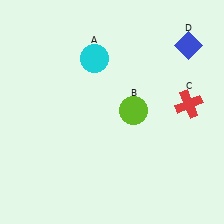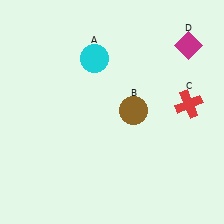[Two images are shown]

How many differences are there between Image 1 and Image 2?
There are 2 differences between the two images.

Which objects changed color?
B changed from lime to brown. D changed from blue to magenta.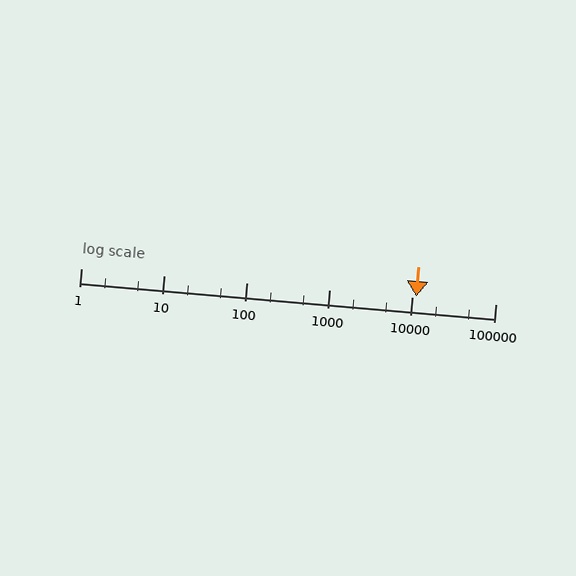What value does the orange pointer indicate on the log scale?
The pointer indicates approximately 11000.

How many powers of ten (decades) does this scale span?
The scale spans 5 decades, from 1 to 100000.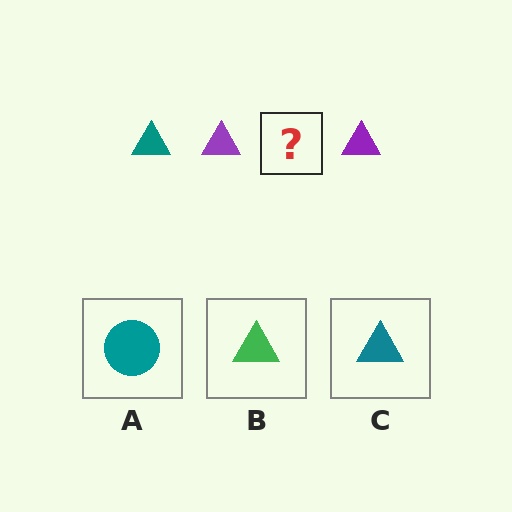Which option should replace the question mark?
Option C.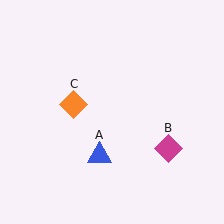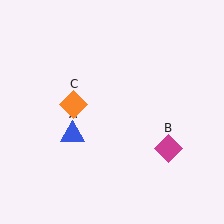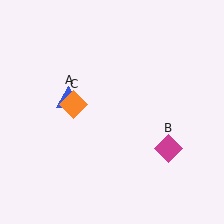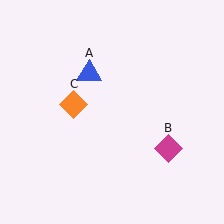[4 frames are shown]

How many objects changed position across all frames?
1 object changed position: blue triangle (object A).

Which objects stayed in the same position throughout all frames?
Magenta diamond (object B) and orange diamond (object C) remained stationary.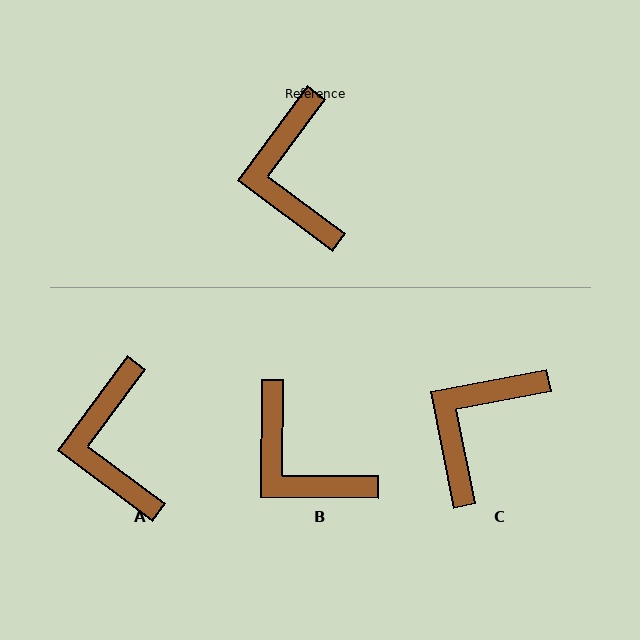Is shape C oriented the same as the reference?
No, it is off by about 42 degrees.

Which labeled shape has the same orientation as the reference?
A.